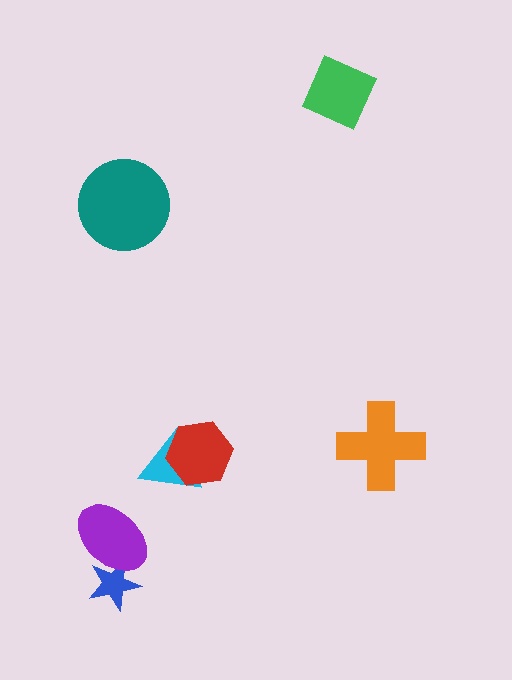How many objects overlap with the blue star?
1 object overlaps with the blue star.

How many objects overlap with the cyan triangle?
1 object overlaps with the cyan triangle.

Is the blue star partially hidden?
Yes, it is partially covered by another shape.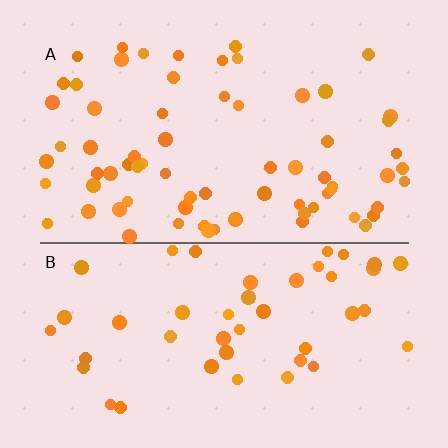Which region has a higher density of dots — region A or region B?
A (the top).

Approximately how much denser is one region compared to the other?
Approximately 1.5× — region A over region B.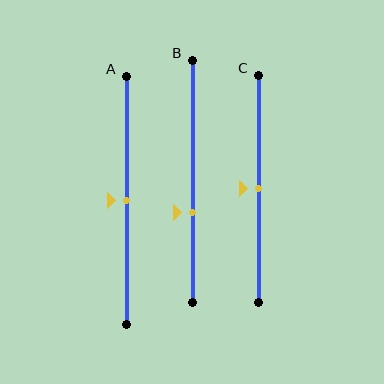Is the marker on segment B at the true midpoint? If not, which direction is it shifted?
No, the marker on segment B is shifted downward by about 13% of the segment length.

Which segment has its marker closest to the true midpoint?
Segment A has its marker closest to the true midpoint.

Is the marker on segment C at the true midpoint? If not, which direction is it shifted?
Yes, the marker on segment C is at the true midpoint.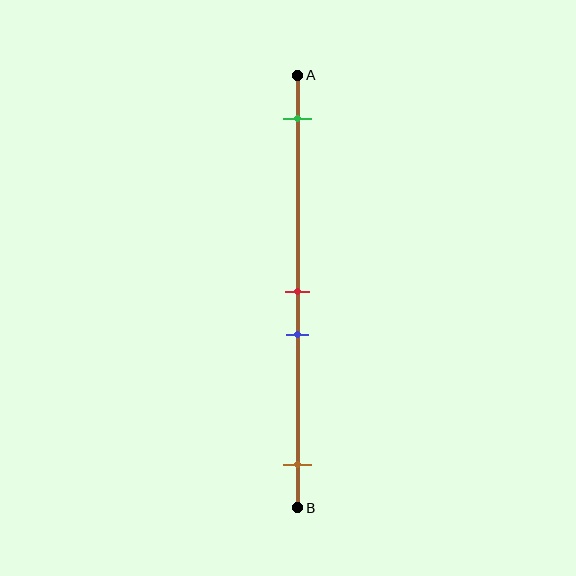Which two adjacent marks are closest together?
The red and blue marks are the closest adjacent pair.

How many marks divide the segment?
There are 4 marks dividing the segment.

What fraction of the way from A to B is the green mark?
The green mark is approximately 10% (0.1) of the way from A to B.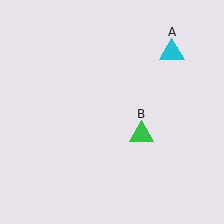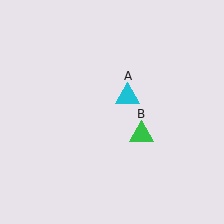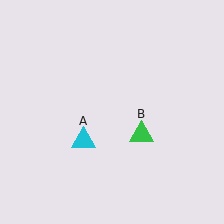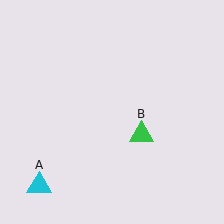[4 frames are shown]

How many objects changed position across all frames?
1 object changed position: cyan triangle (object A).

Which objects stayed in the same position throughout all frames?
Green triangle (object B) remained stationary.